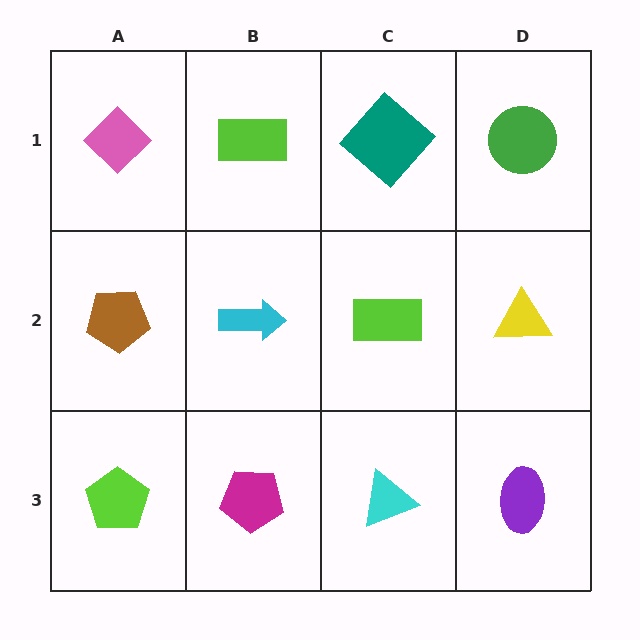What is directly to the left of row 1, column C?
A lime rectangle.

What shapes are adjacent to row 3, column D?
A yellow triangle (row 2, column D), a cyan triangle (row 3, column C).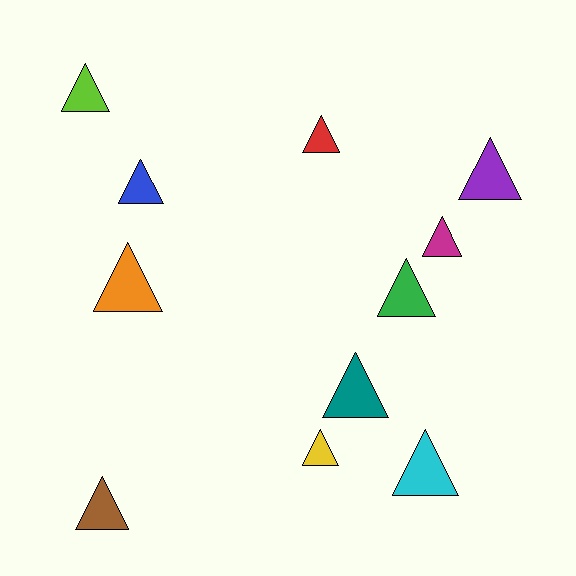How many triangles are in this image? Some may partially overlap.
There are 11 triangles.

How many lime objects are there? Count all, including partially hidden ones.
There is 1 lime object.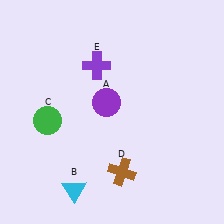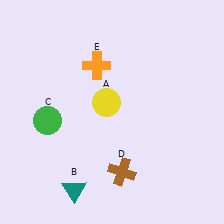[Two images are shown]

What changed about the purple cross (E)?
In Image 1, E is purple. In Image 2, it changed to orange.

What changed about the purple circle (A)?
In Image 1, A is purple. In Image 2, it changed to yellow.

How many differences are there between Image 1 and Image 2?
There are 3 differences between the two images.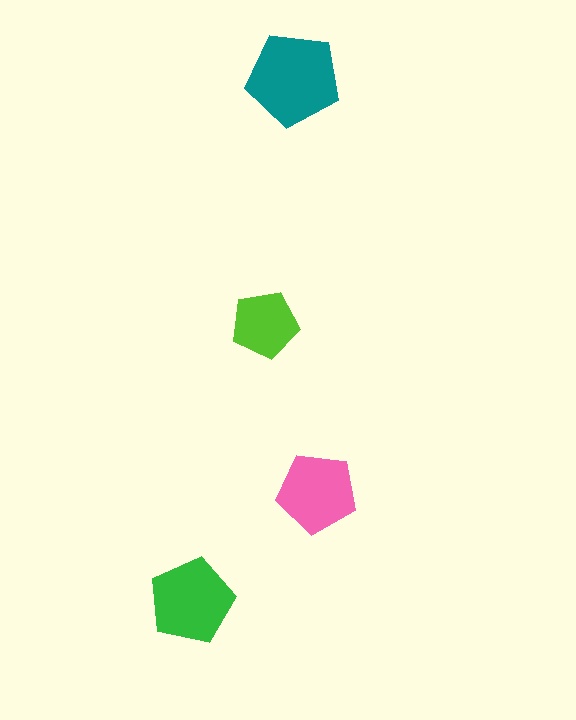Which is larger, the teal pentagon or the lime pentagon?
The teal one.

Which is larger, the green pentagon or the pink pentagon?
The green one.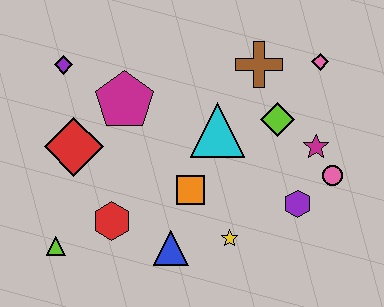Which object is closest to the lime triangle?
The red hexagon is closest to the lime triangle.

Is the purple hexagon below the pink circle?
Yes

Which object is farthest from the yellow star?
The purple diamond is farthest from the yellow star.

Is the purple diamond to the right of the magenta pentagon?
No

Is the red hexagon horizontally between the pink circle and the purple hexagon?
No